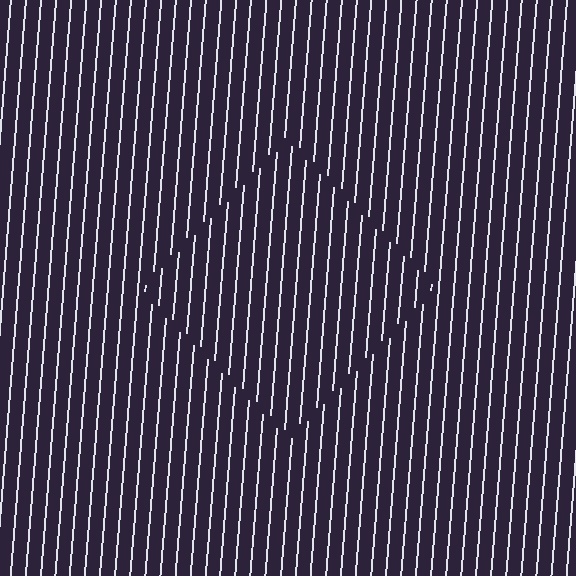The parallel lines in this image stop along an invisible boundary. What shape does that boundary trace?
An illusory square. The interior of the shape contains the same grating, shifted by half a period — the contour is defined by the phase discontinuity where line-ends from the inner and outer gratings abut.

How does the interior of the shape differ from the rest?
The interior of the shape contains the same grating, shifted by half a period — the contour is defined by the phase discontinuity where line-ends from the inner and outer gratings abut.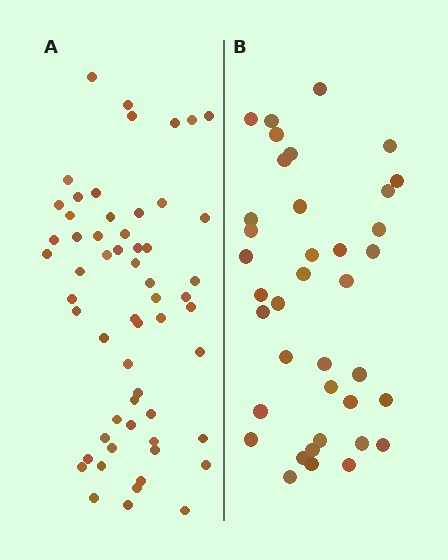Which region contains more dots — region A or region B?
Region A (the left region) has more dots.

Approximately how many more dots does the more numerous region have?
Region A has approximately 20 more dots than region B.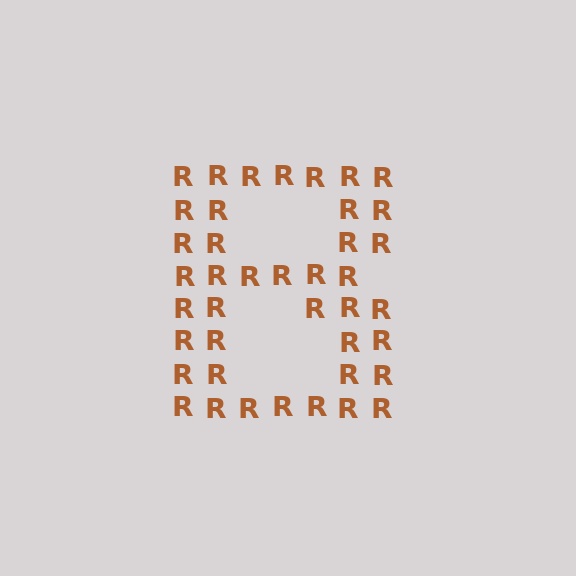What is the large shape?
The large shape is the letter B.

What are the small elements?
The small elements are letter R's.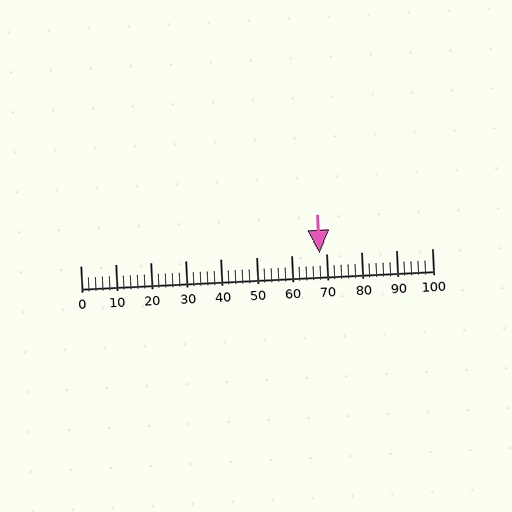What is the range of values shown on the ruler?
The ruler shows values from 0 to 100.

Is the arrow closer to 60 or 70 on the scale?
The arrow is closer to 70.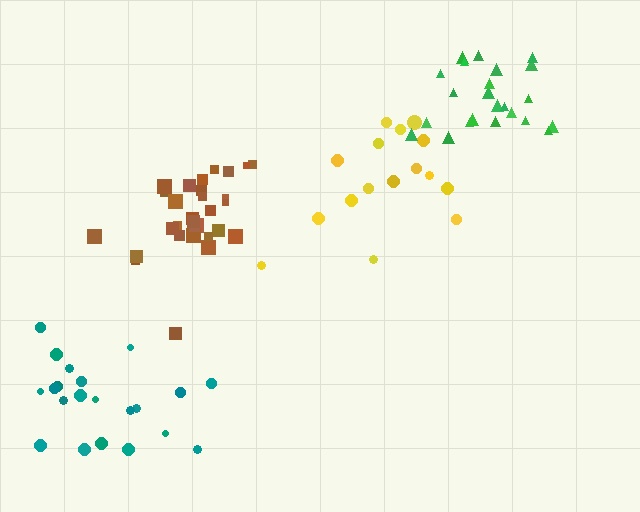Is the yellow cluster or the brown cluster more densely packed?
Brown.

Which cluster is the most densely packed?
Brown.